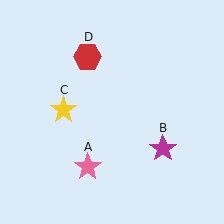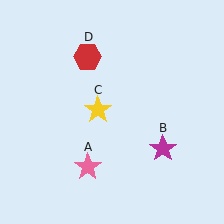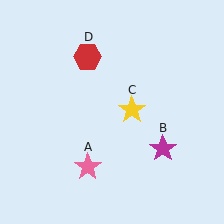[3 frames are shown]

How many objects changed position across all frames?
1 object changed position: yellow star (object C).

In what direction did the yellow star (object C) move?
The yellow star (object C) moved right.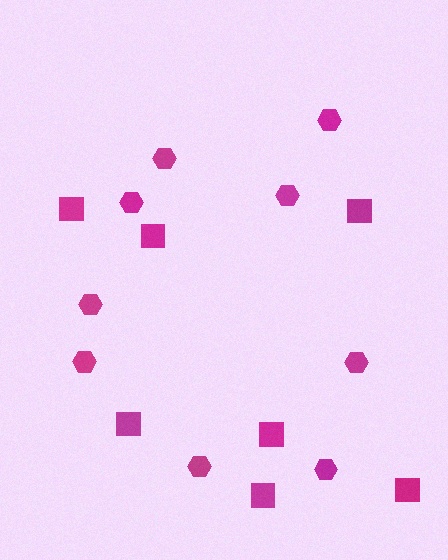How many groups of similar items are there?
There are 2 groups: one group of squares (7) and one group of hexagons (9).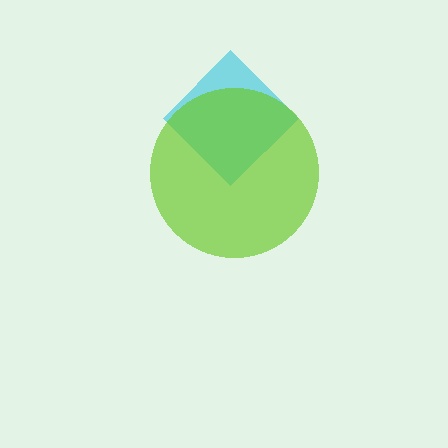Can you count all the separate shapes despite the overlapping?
Yes, there are 2 separate shapes.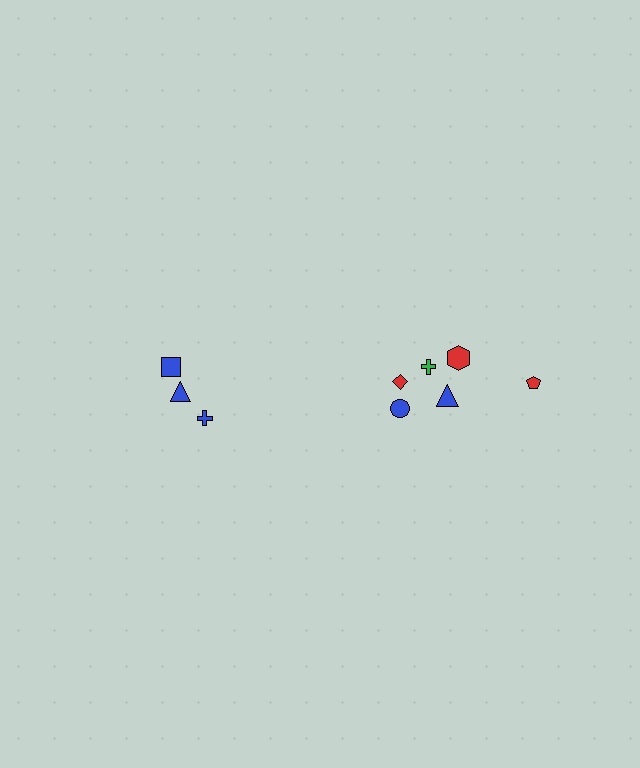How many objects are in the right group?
There are 6 objects.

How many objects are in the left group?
There are 3 objects.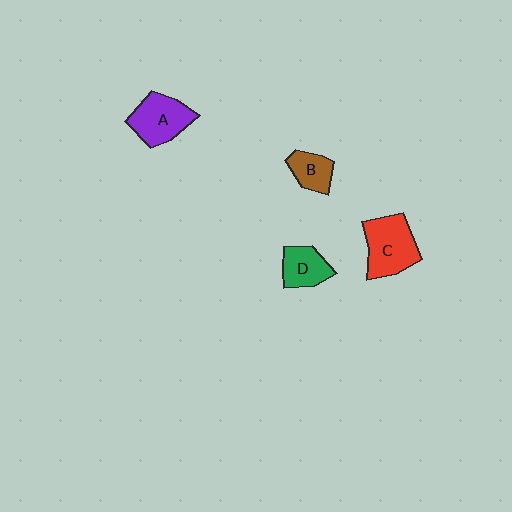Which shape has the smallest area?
Shape B (brown).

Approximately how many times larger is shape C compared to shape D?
Approximately 1.6 times.